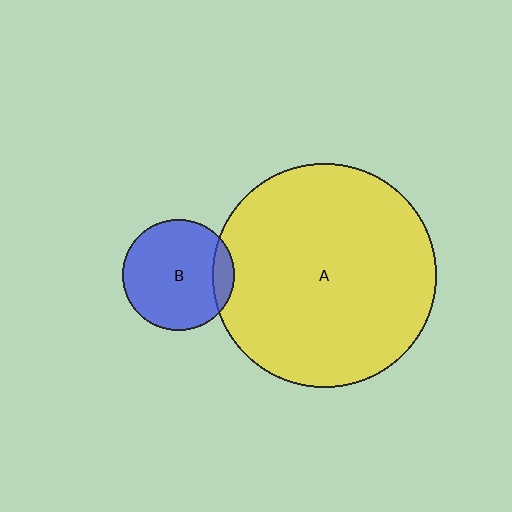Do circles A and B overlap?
Yes.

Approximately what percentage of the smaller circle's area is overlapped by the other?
Approximately 10%.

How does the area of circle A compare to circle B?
Approximately 4.0 times.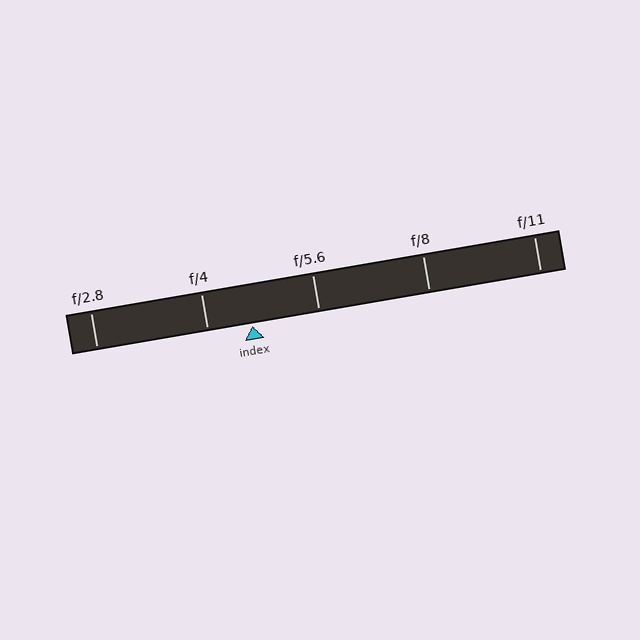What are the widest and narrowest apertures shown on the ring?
The widest aperture shown is f/2.8 and the narrowest is f/11.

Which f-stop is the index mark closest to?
The index mark is closest to f/4.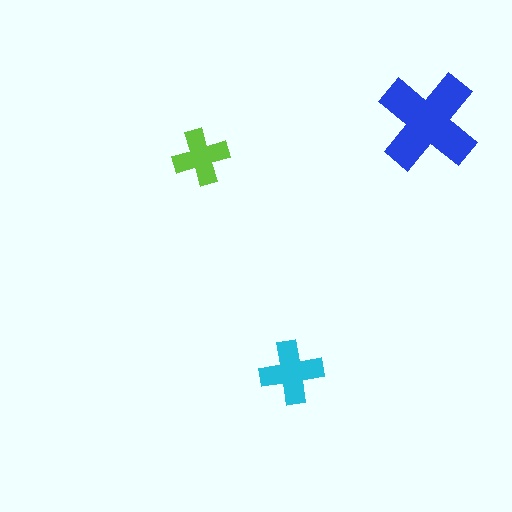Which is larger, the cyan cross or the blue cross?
The blue one.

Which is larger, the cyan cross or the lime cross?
The cyan one.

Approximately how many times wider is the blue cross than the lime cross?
About 2 times wider.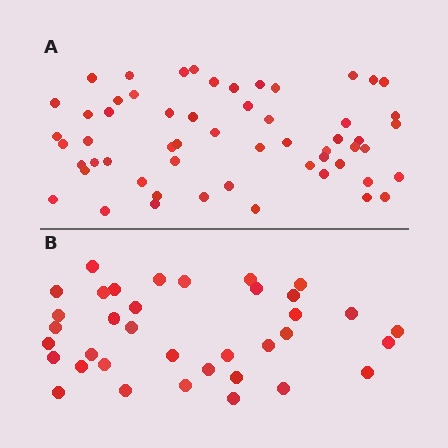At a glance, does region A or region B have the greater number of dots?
Region A (the top region) has more dots.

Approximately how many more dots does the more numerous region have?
Region A has approximately 20 more dots than region B.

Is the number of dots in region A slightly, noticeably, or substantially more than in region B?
Region A has substantially more. The ratio is roughly 1.6 to 1.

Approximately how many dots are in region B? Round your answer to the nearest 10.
About 40 dots. (The exact count is 36, which rounds to 40.)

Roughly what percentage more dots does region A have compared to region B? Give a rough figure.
About 60% more.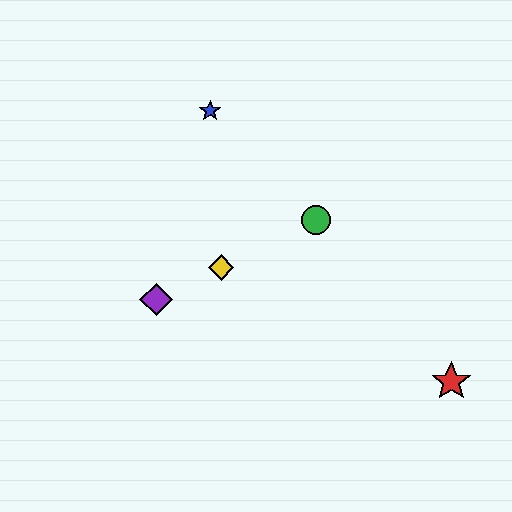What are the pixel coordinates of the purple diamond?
The purple diamond is at (156, 300).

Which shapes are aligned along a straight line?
The green circle, the yellow diamond, the purple diamond are aligned along a straight line.